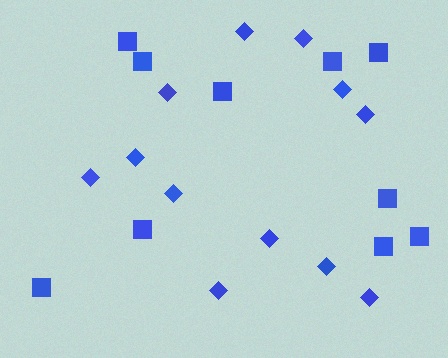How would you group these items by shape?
There are 2 groups: one group of squares (10) and one group of diamonds (12).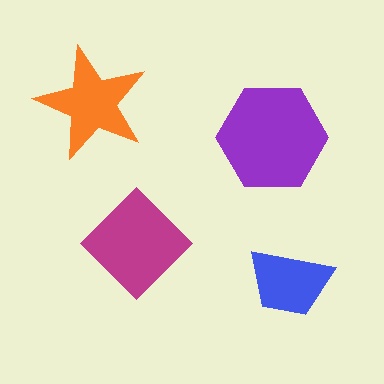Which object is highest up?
The orange star is topmost.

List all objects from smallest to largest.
The blue trapezoid, the orange star, the magenta diamond, the purple hexagon.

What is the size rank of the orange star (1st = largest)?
3rd.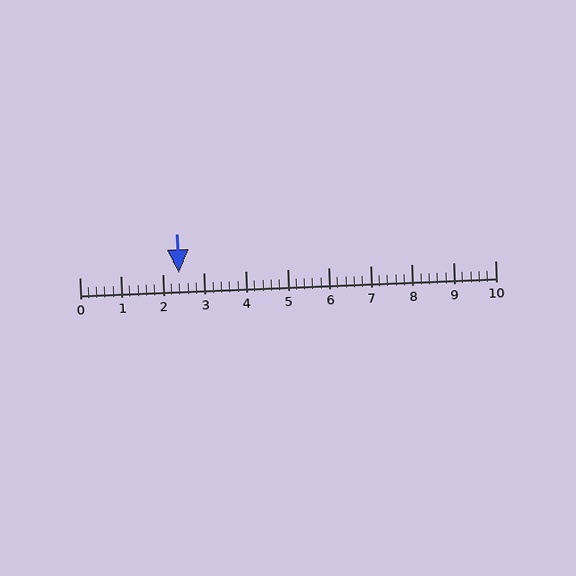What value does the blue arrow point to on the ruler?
The blue arrow points to approximately 2.4.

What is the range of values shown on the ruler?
The ruler shows values from 0 to 10.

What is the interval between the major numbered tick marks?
The major tick marks are spaced 1 units apart.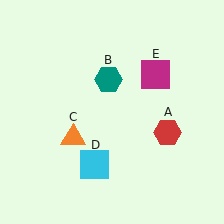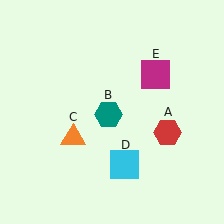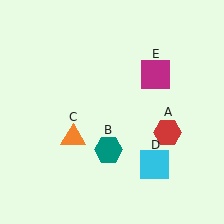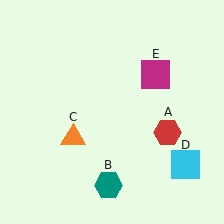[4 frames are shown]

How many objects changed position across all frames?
2 objects changed position: teal hexagon (object B), cyan square (object D).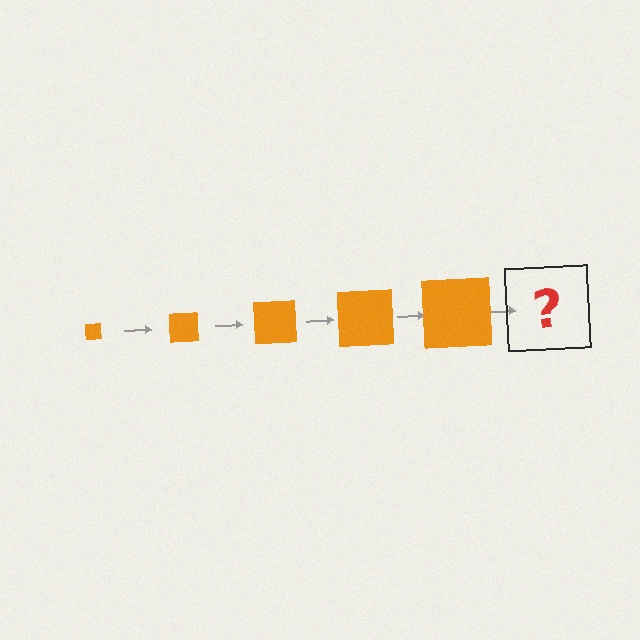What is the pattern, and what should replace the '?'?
The pattern is that the square gets progressively larger each step. The '?' should be an orange square, larger than the previous one.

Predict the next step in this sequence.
The next step is an orange square, larger than the previous one.